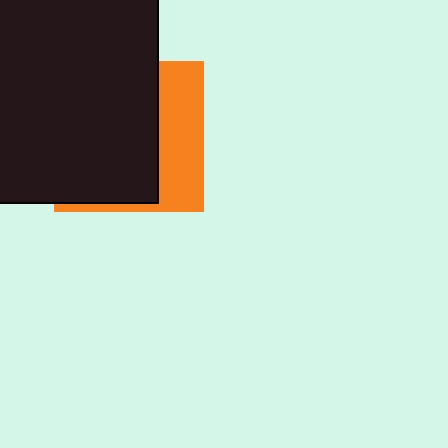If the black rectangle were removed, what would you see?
You would see the complete orange square.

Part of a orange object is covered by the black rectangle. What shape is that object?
It is a square.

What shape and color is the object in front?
The object in front is a black rectangle.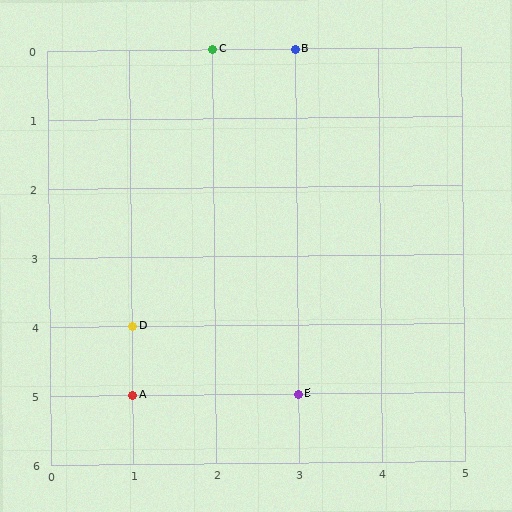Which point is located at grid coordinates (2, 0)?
Point C is at (2, 0).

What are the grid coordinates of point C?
Point C is at grid coordinates (2, 0).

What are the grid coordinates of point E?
Point E is at grid coordinates (3, 5).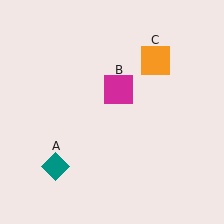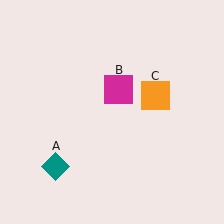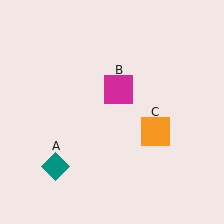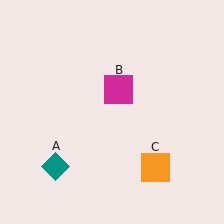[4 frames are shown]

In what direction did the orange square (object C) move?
The orange square (object C) moved down.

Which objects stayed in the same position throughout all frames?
Teal diamond (object A) and magenta square (object B) remained stationary.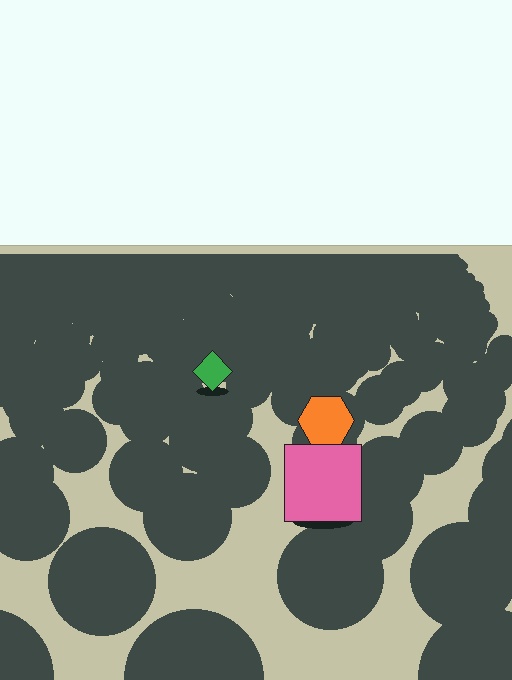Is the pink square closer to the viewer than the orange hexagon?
Yes. The pink square is closer — you can tell from the texture gradient: the ground texture is coarser near it.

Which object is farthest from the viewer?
The green diamond is farthest from the viewer. It appears smaller and the ground texture around it is denser.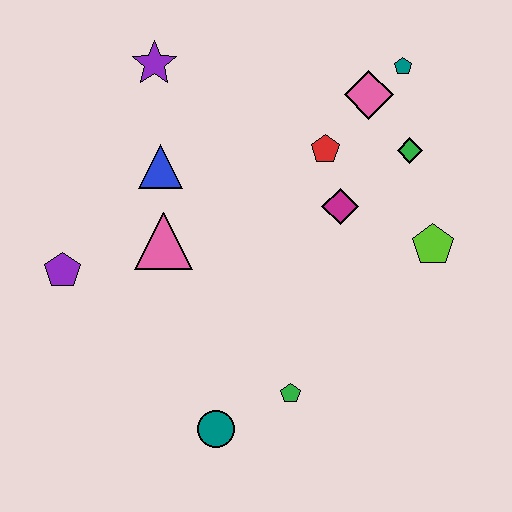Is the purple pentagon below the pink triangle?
Yes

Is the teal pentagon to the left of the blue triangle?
No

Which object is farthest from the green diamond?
The purple pentagon is farthest from the green diamond.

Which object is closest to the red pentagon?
The magenta diamond is closest to the red pentagon.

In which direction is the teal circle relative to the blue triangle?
The teal circle is below the blue triangle.